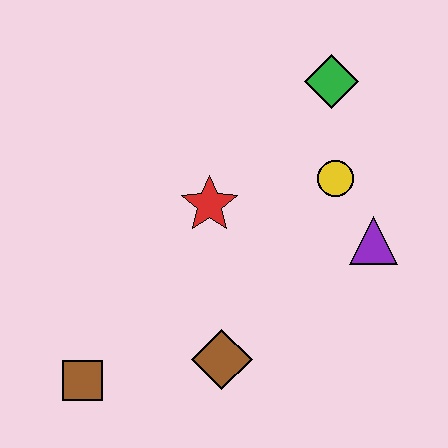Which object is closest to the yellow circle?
The purple triangle is closest to the yellow circle.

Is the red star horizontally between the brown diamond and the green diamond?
No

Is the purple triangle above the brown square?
Yes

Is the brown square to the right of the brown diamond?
No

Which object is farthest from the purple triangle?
The brown square is farthest from the purple triangle.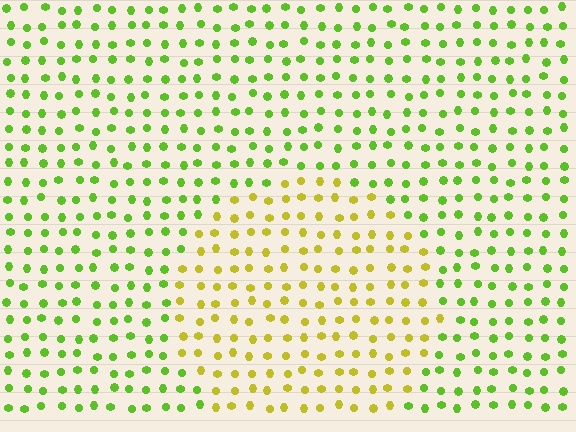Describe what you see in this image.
The image is filled with small lime elements in a uniform arrangement. A circle-shaped region is visible where the elements are tinted to a slightly different hue, forming a subtle color boundary.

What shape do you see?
I see a circle.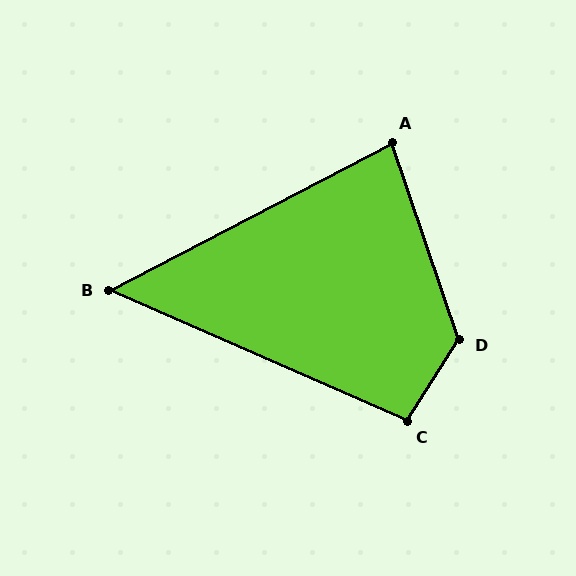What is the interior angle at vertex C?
Approximately 99 degrees (obtuse).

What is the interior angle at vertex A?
Approximately 81 degrees (acute).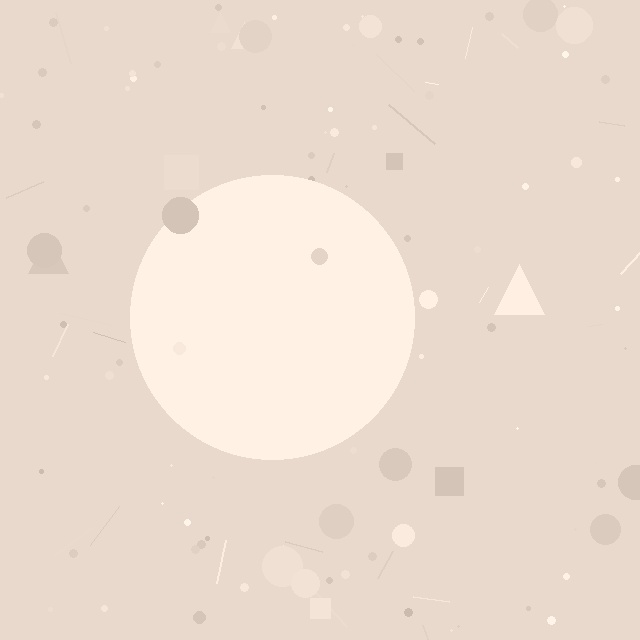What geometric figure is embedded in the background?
A circle is embedded in the background.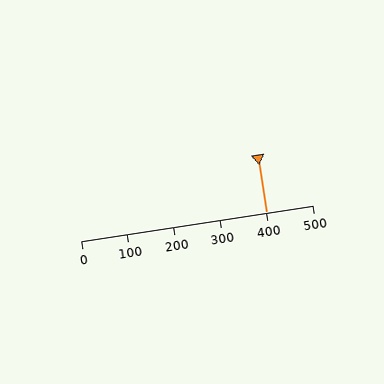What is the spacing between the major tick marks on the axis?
The major ticks are spaced 100 apart.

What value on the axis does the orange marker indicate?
The marker indicates approximately 400.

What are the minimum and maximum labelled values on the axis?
The axis runs from 0 to 500.